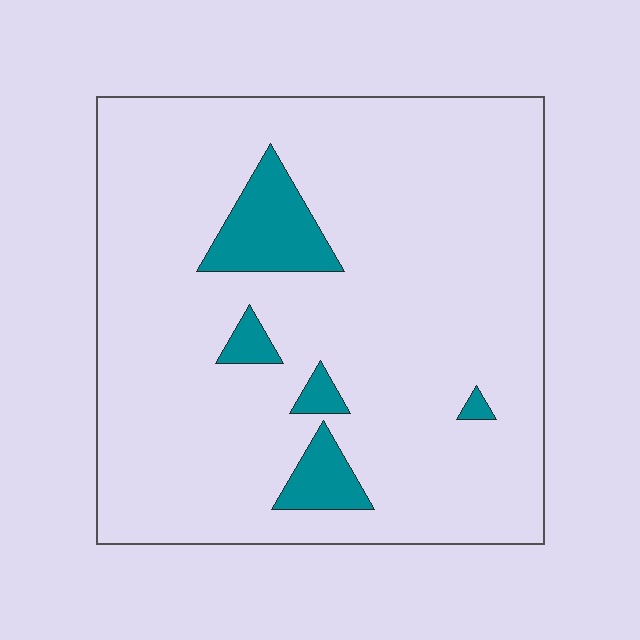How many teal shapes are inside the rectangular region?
5.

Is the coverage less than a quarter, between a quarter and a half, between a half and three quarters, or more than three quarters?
Less than a quarter.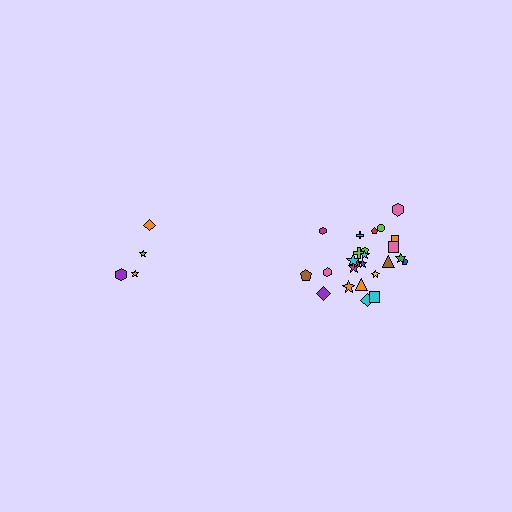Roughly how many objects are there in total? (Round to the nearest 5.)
Roughly 30 objects in total.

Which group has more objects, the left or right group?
The right group.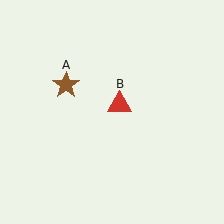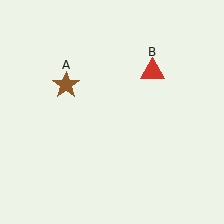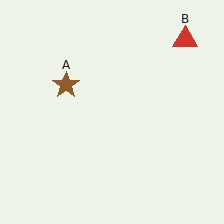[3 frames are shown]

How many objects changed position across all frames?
1 object changed position: red triangle (object B).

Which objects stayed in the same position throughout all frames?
Brown star (object A) remained stationary.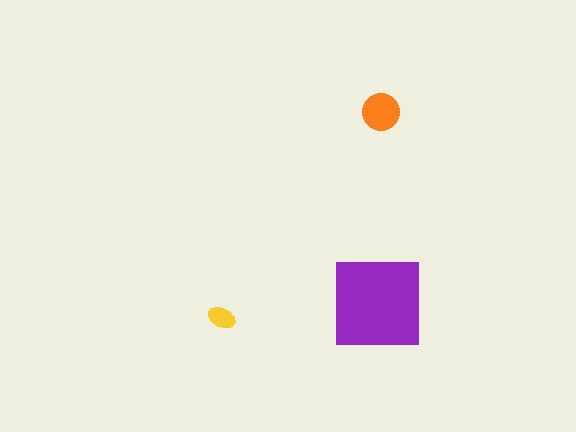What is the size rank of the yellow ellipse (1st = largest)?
3rd.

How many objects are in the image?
There are 3 objects in the image.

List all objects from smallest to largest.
The yellow ellipse, the orange circle, the purple square.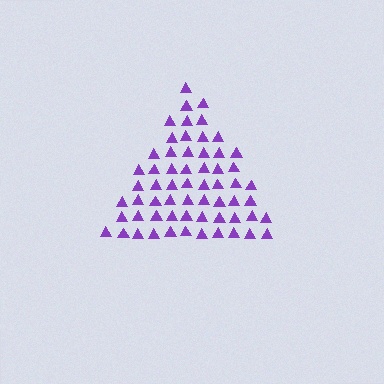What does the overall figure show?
The overall figure shows a triangle.